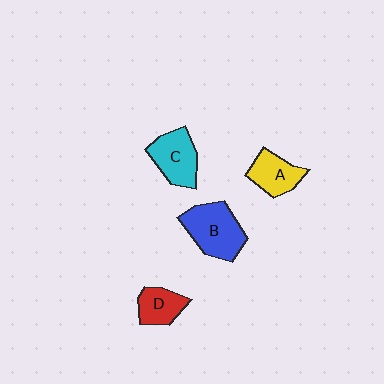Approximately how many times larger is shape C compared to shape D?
Approximately 1.4 times.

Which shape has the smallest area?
Shape D (red).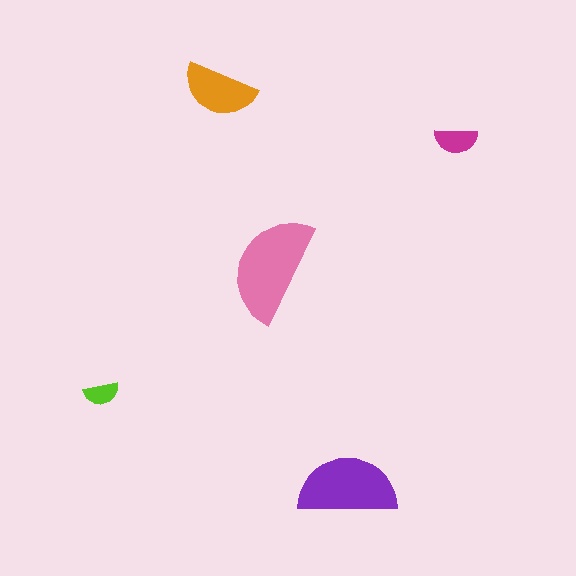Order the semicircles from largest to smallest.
the pink one, the purple one, the orange one, the magenta one, the lime one.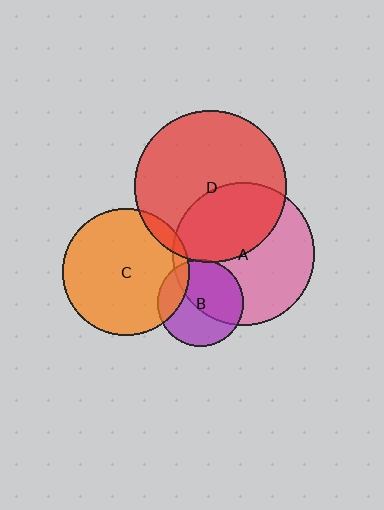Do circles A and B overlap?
Yes.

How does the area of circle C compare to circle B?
Approximately 2.1 times.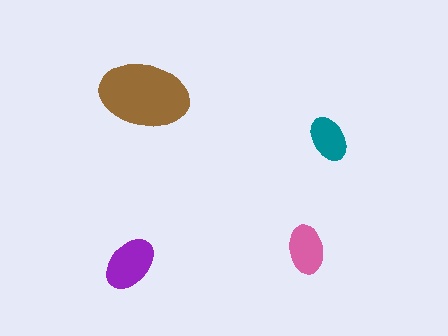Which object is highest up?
The brown ellipse is topmost.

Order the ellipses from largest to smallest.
the brown one, the purple one, the pink one, the teal one.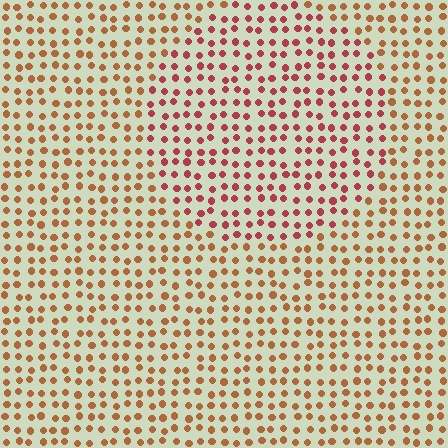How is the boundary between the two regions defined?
The boundary is defined purely by a slight shift in hue (about 31 degrees). Spacing, size, and orientation are identical on both sides.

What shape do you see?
I see a circle.